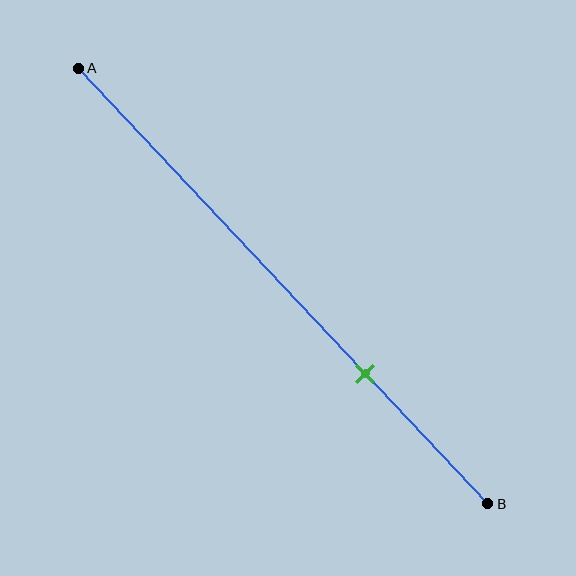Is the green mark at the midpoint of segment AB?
No, the mark is at about 70% from A, not at the 50% midpoint.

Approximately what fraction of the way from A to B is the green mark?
The green mark is approximately 70% of the way from A to B.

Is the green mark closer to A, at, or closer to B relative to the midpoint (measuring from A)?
The green mark is closer to point B than the midpoint of segment AB.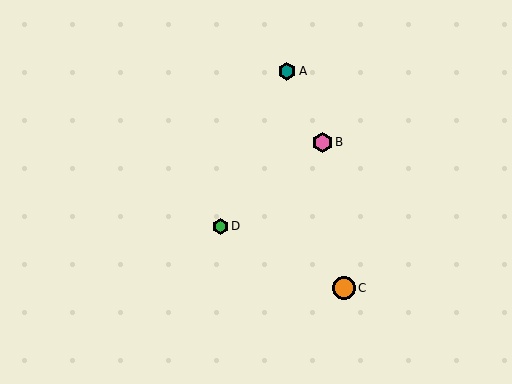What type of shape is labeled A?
Shape A is a teal hexagon.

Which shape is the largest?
The orange circle (labeled C) is the largest.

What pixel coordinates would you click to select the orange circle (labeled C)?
Click at (344, 288) to select the orange circle C.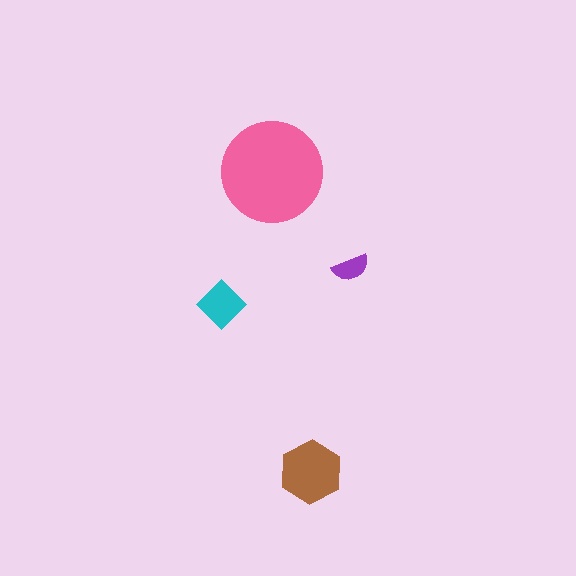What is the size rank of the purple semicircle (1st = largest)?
4th.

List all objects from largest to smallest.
The pink circle, the brown hexagon, the cyan diamond, the purple semicircle.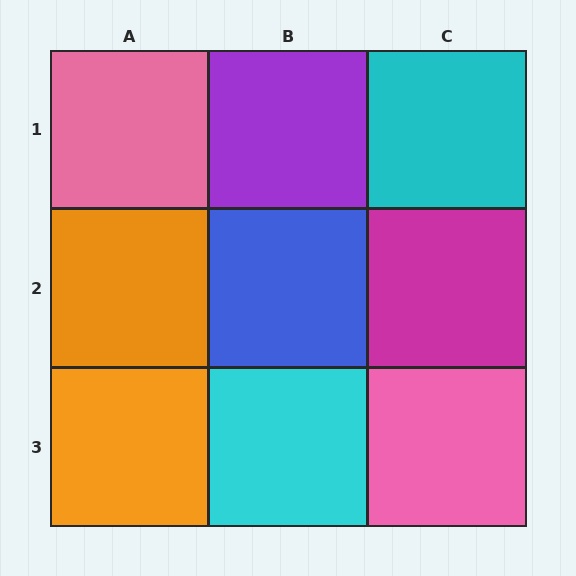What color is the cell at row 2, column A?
Orange.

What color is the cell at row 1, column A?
Pink.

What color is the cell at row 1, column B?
Purple.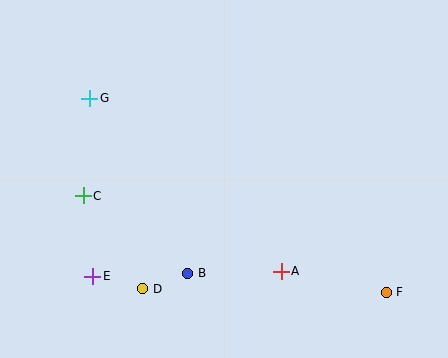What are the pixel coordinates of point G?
Point G is at (90, 98).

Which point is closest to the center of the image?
Point B at (188, 273) is closest to the center.